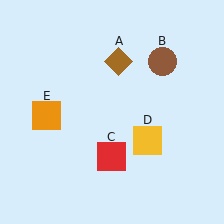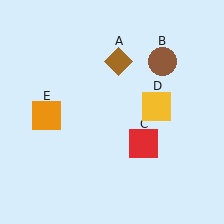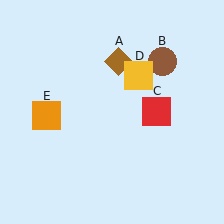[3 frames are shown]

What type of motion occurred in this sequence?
The red square (object C), yellow square (object D) rotated counterclockwise around the center of the scene.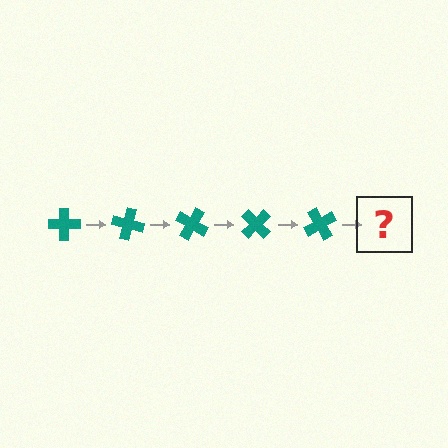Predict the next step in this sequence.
The next step is a teal cross rotated 75 degrees.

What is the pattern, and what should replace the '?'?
The pattern is that the cross rotates 15 degrees each step. The '?' should be a teal cross rotated 75 degrees.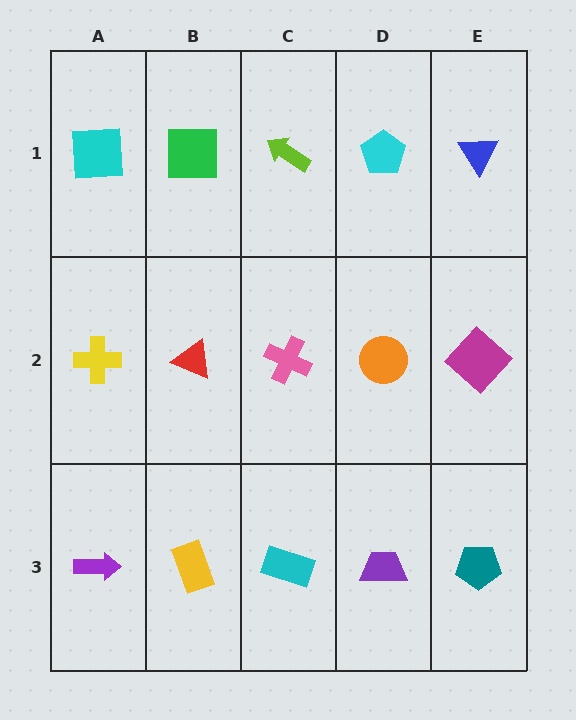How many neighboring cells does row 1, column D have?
3.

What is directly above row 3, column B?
A red triangle.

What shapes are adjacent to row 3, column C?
A pink cross (row 2, column C), a yellow rectangle (row 3, column B), a purple trapezoid (row 3, column D).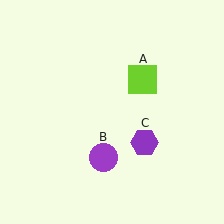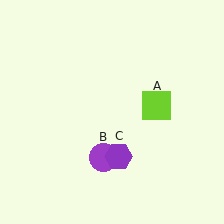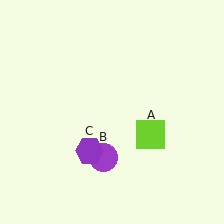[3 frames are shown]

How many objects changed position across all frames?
2 objects changed position: lime square (object A), purple hexagon (object C).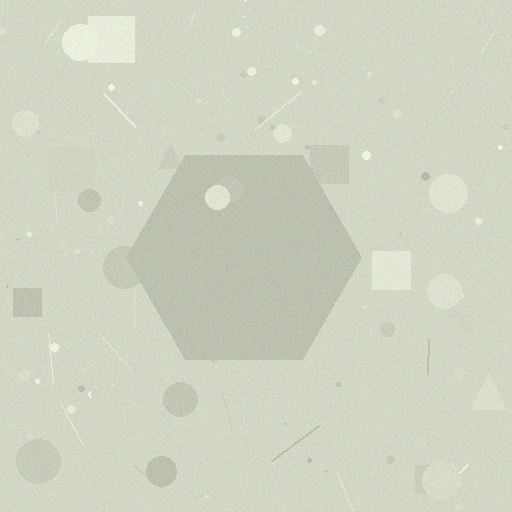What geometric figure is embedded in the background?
A hexagon is embedded in the background.